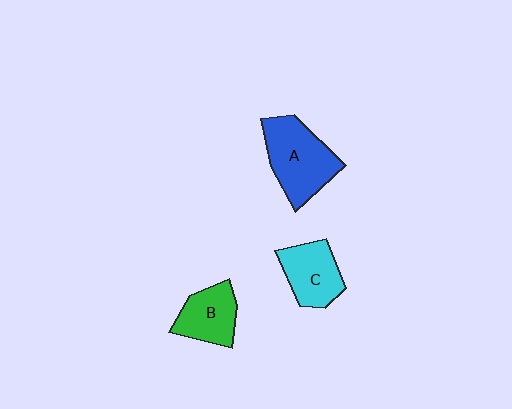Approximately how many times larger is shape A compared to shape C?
Approximately 1.4 times.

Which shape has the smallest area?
Shape B (green).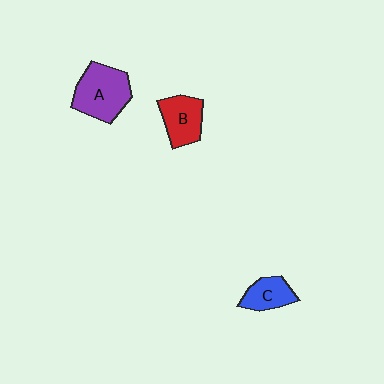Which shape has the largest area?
Shape A (purple).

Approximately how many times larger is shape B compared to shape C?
Approximately 1.3 times.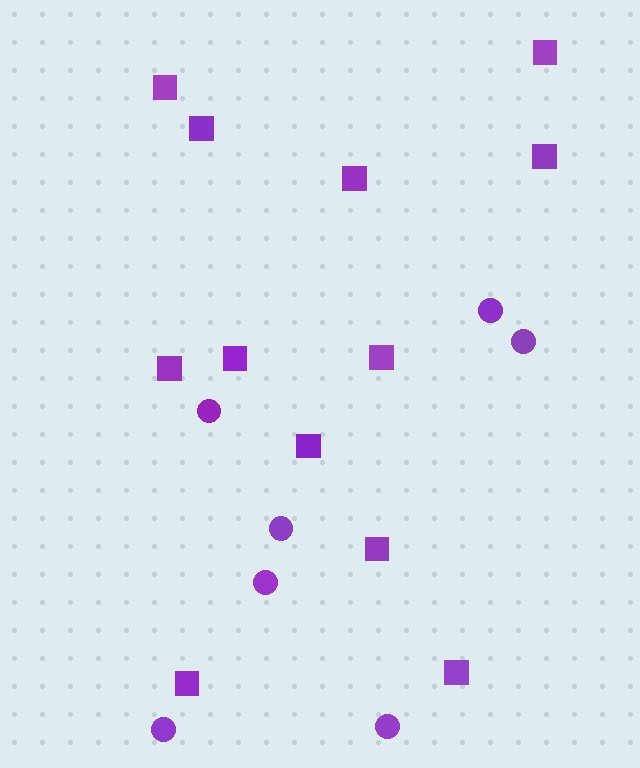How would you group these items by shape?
There are 2 groups: one group of squares (12) and one group of circles (7).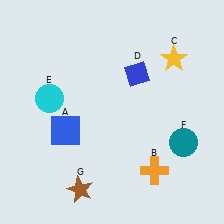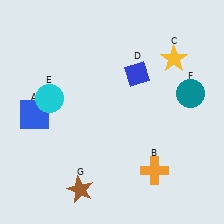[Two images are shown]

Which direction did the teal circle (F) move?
The teal circle (F) moved up.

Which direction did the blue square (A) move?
The blue square (A) moved left.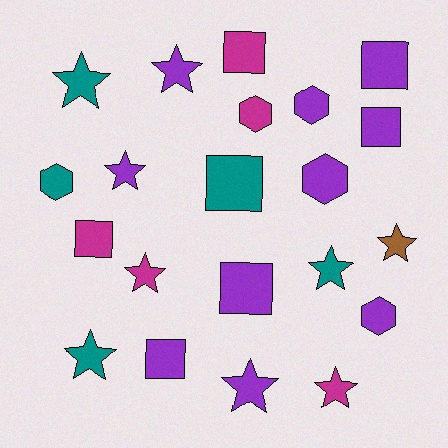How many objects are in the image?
There are 21 objects.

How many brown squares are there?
There are no brown squares.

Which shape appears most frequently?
Star, with 9 objects.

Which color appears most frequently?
Purple, with 10 objects.